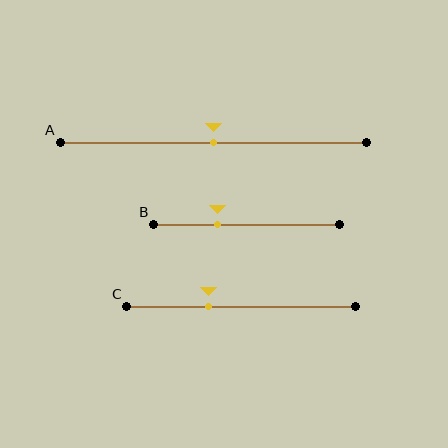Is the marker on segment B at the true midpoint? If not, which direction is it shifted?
No, the marker on segment B is shifted to the left by about 15% of the segment length.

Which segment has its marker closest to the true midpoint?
Segment A has its marker closest to the true midpoint.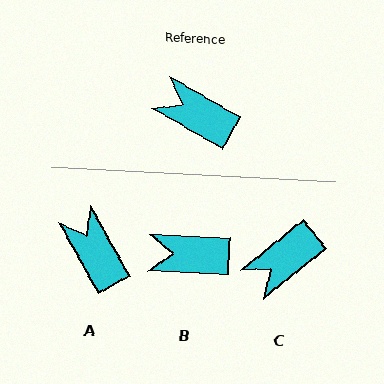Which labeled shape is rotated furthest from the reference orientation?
C, about 69 degrees away.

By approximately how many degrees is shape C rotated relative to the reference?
Approximately 69 degrees counter-clockwise.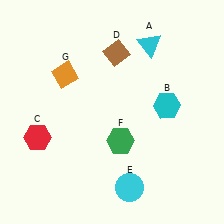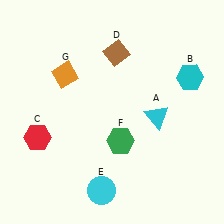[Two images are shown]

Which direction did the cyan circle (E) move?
The cyan circle (E) moved left.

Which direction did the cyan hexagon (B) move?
The cyan hexagon (B) moved up.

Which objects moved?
The objects that moved are: the cyan triangle (A), the cyan hexagon (B), the cyan circle (E).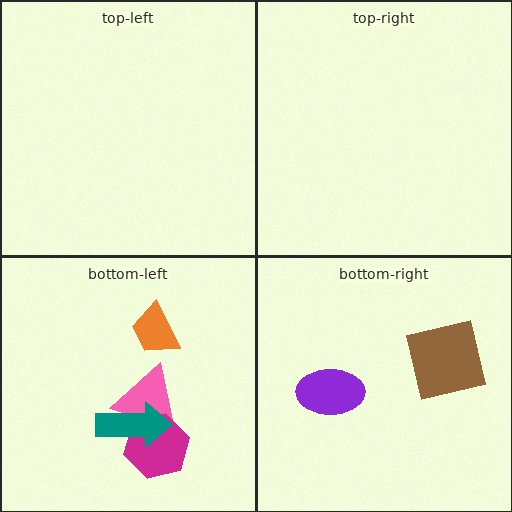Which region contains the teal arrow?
The bottom-left region.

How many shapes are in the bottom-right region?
2.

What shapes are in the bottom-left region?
The pink triangle, the magenta hexagon, the teal arrow, the orange trapezoid.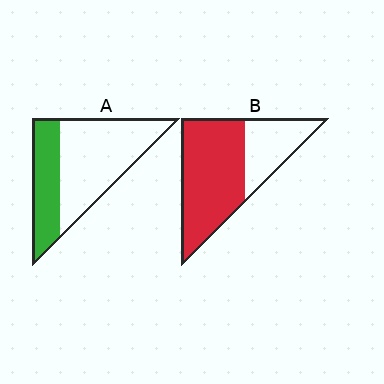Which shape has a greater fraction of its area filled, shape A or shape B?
Shape B.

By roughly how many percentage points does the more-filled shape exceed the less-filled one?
By roughly 35 percentage points (B over A).